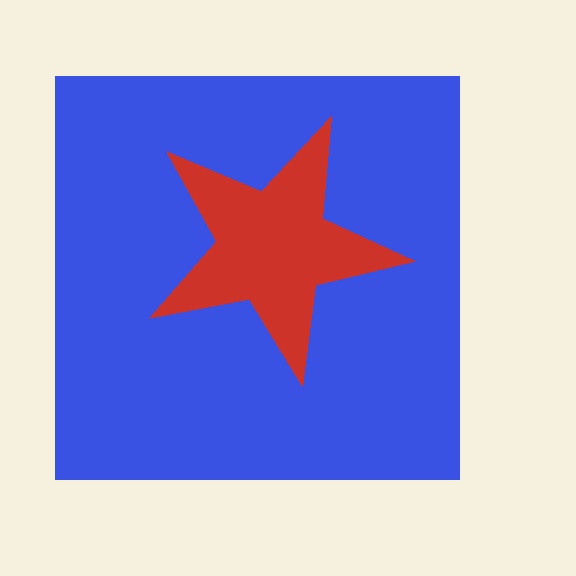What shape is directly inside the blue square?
The red star.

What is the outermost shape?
The blue square.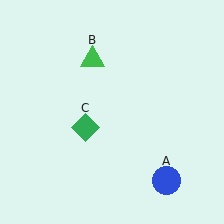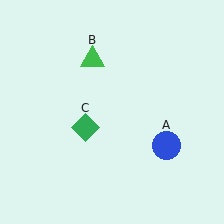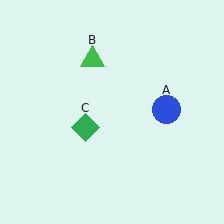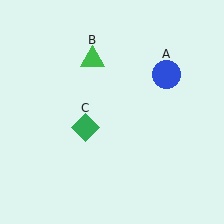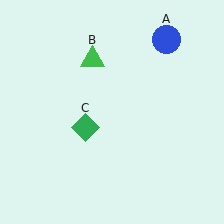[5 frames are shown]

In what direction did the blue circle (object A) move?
The blue circle (object A) moved up.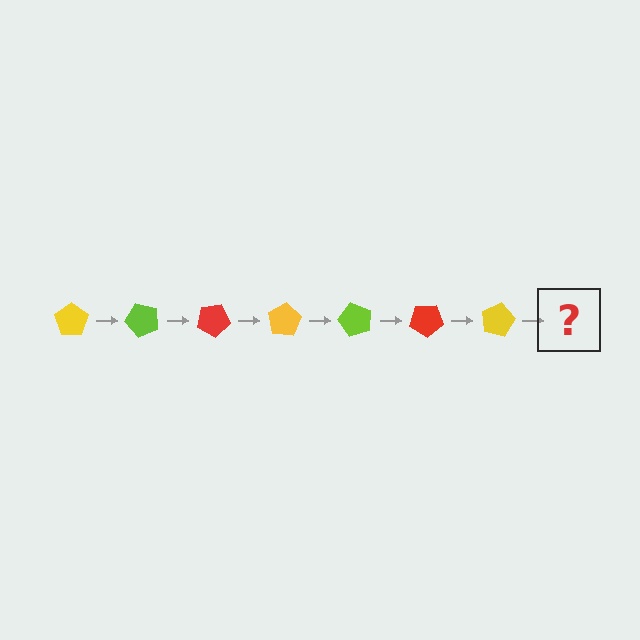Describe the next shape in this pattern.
It should be a lime pentagon, rotated 350 degrees from the start.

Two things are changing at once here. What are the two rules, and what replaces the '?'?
The two rules are that it rotates 50 degrees each step and the color cycles through yellow, lime, and red. The '?' should be a lime pentagon, rotated 350 degrees from the start.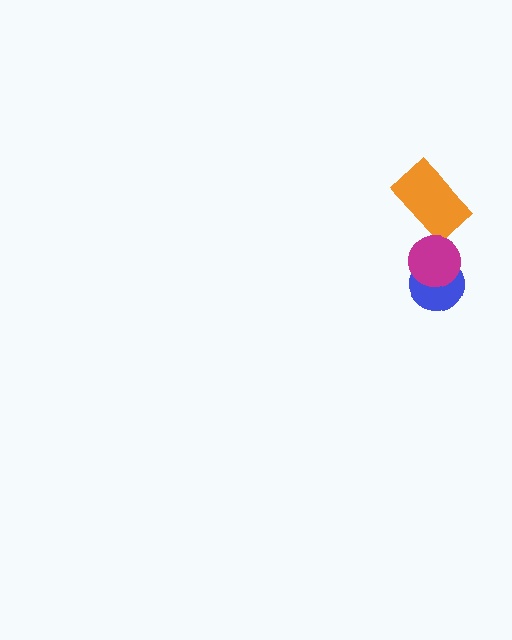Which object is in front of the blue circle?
The magenta circle is in front of the blue circle.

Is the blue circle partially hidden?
Yes, it is partially covered by another shape.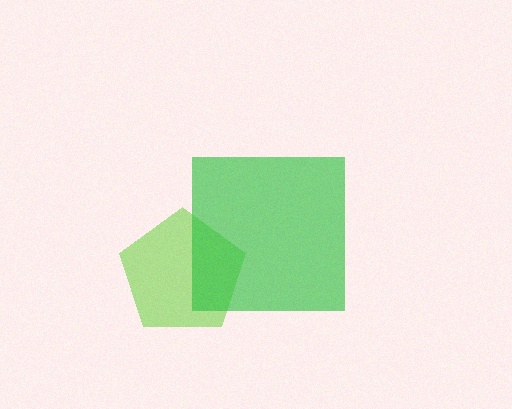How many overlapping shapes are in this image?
There are 2 overlapping shapes in the image.